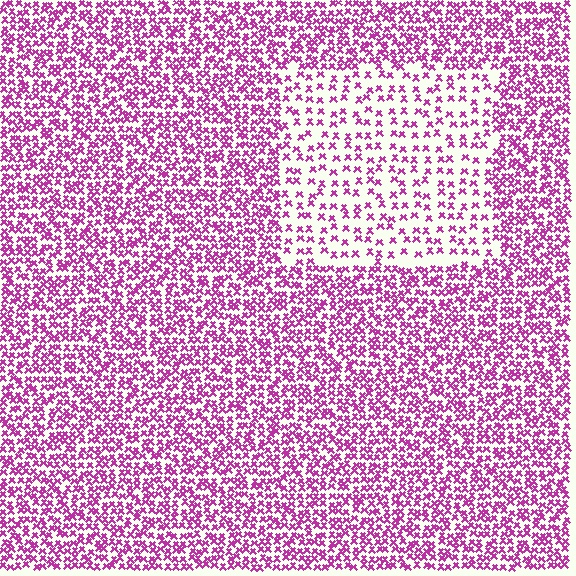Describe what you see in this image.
The image contains small magenta elements arranged at two different densities. A rectangle-shaped region is visible where the elements are less densely packed than the surrounding area.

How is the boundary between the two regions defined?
The boundary is defined by a change in element density (approximately 2.3x ratio). All elements are the same color, size, and shape.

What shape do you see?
I see a rectangle.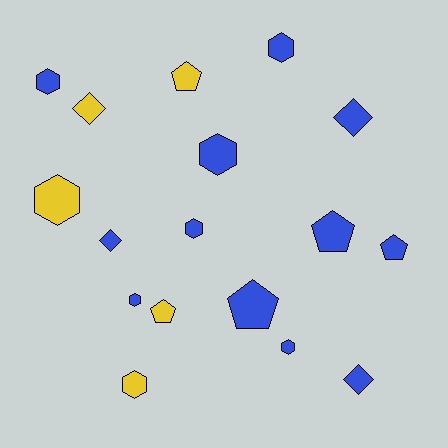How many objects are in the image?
There are 17 objects.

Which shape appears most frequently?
Hexagon, with 8 objects.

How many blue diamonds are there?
There are 3 blue diamonds.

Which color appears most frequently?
Blue, with 12 objects.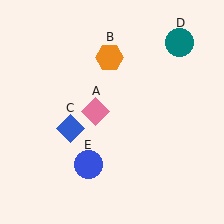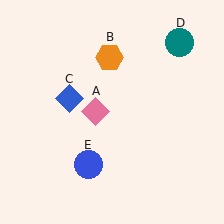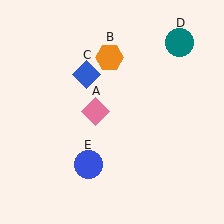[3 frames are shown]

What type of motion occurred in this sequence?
The blue diamond (object C) rotated clockwise around the center of the scene.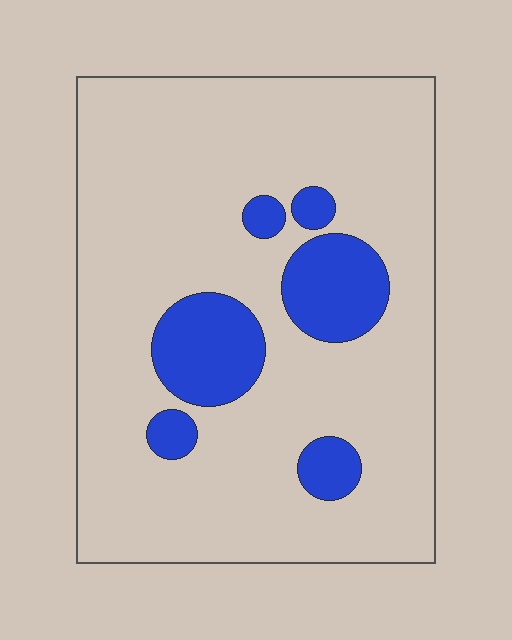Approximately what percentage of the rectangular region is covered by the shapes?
Approximately 15%.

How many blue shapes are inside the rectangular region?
6.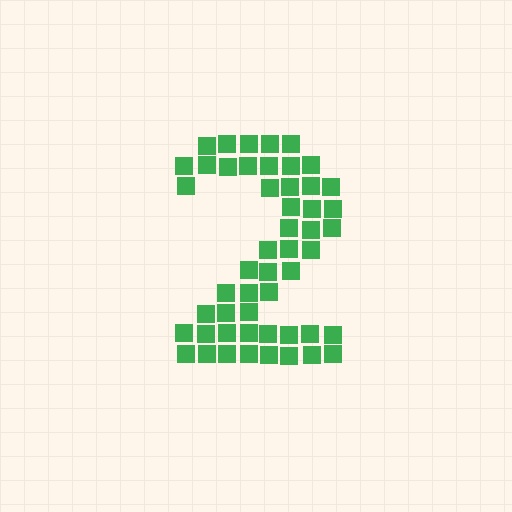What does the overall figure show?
The overall figure shows the digit 2.